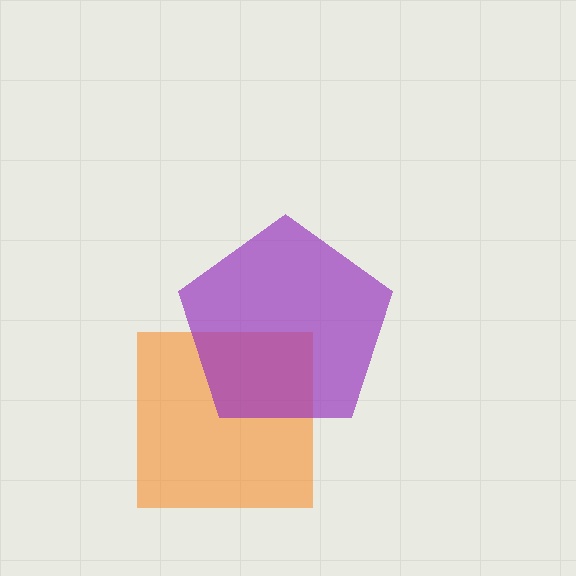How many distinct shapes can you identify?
There are 2 distinct shapes: an orange square, a purple pentagon.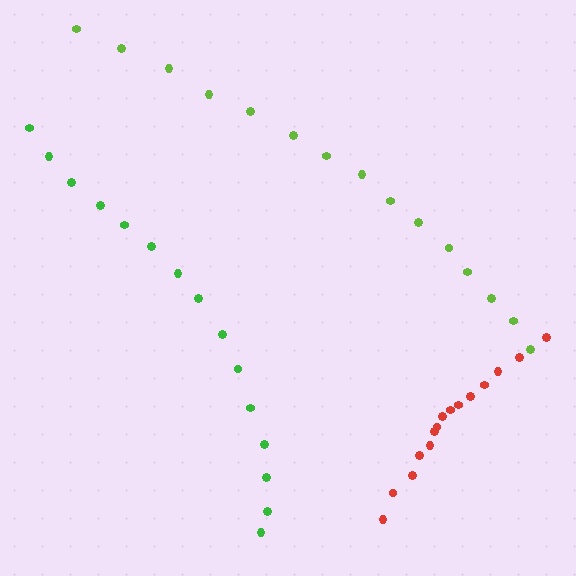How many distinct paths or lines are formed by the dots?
There are 3 distinct paths.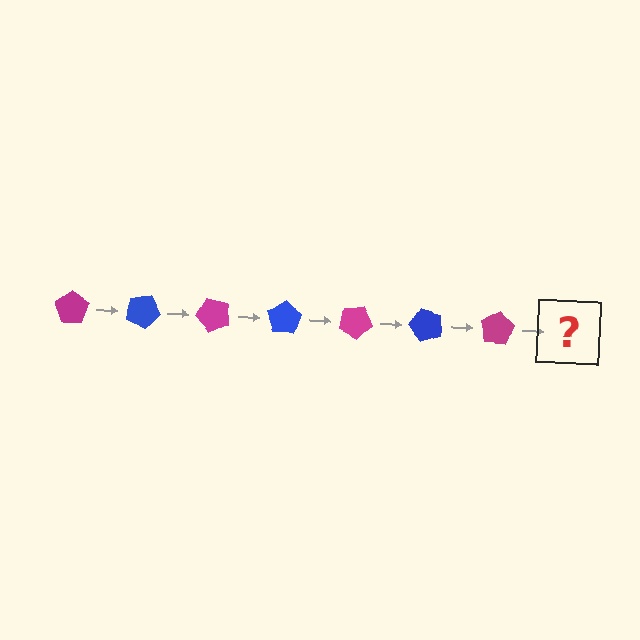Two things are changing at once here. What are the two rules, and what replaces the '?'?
The two rules are that it rotates 25 degrees each step and the color cycles through magenta and blue. The '?' should be a blue pentagon, rotated 175 degrees from the start.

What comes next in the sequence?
The next element should be a blue pentagon, rotated 175 degrees from the start.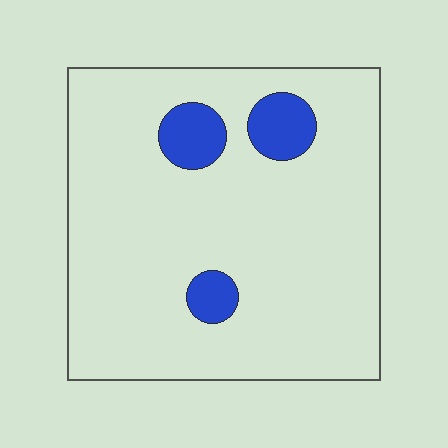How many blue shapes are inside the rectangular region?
3.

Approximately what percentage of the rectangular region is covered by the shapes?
Approximately 10%.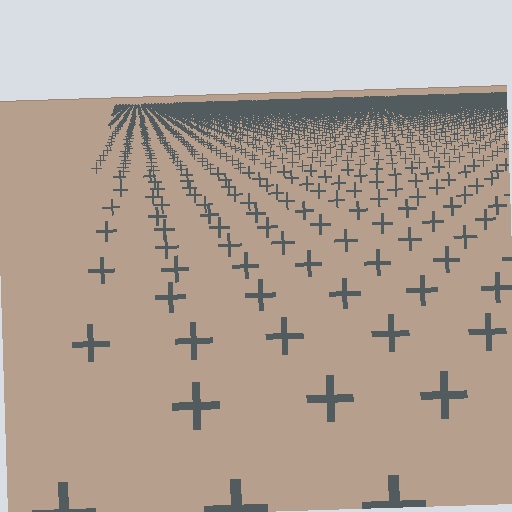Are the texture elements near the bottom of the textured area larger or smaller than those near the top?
Larger. Near the bottom, elements are closer to the viewer and appear at a bigger on-screen size.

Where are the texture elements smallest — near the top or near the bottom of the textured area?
Near the top.